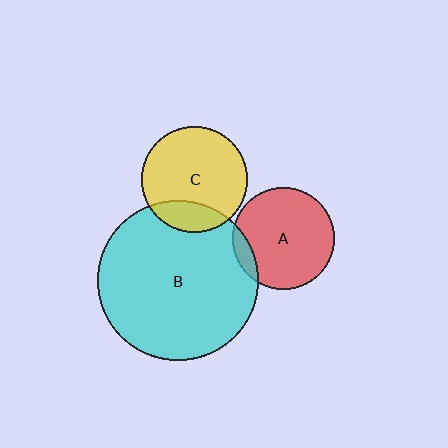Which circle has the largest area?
Circle B (cyan).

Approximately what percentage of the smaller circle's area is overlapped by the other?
Approximately 10%.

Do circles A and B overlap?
Yes.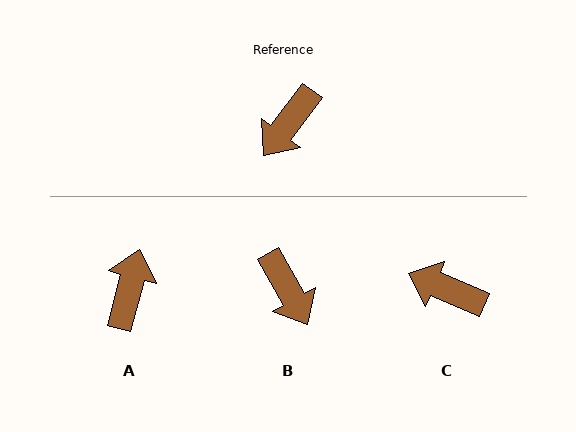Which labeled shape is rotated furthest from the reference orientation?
A, about 158 degrees away.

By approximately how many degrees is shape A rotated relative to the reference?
Approximately 158 degrees clockwise.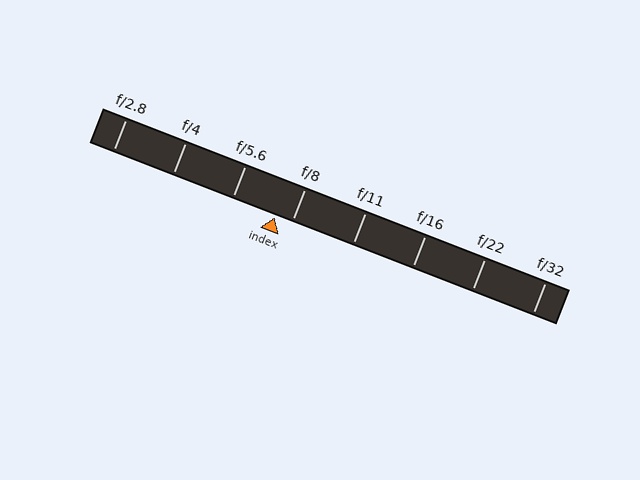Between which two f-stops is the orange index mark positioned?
The index mark is between f/5.6 and f/8.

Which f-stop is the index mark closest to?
The index mark is closest to f/8.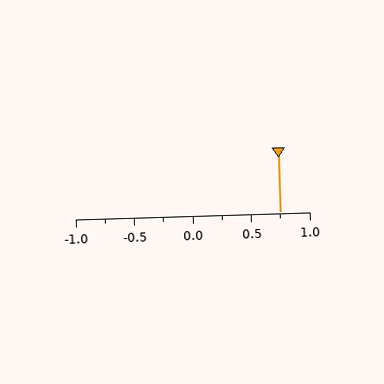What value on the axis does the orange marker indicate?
The marker indicates approximately 0.75.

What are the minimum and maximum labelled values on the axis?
The axis runs from -1.0 to 1.0.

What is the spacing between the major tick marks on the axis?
The major ticks are spaced 0.5 apart.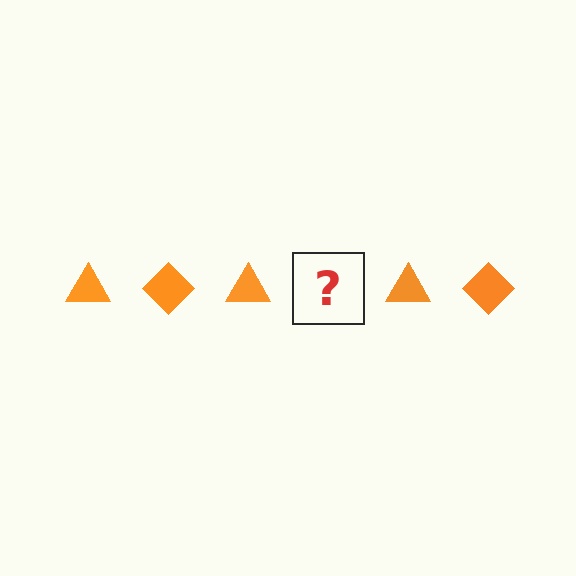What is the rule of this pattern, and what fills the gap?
The rule is that the pattern cycles through triangle, diamond shapes in orange. The gap should be filled with an orange diamond.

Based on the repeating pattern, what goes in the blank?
The blank should be an orange diamond.